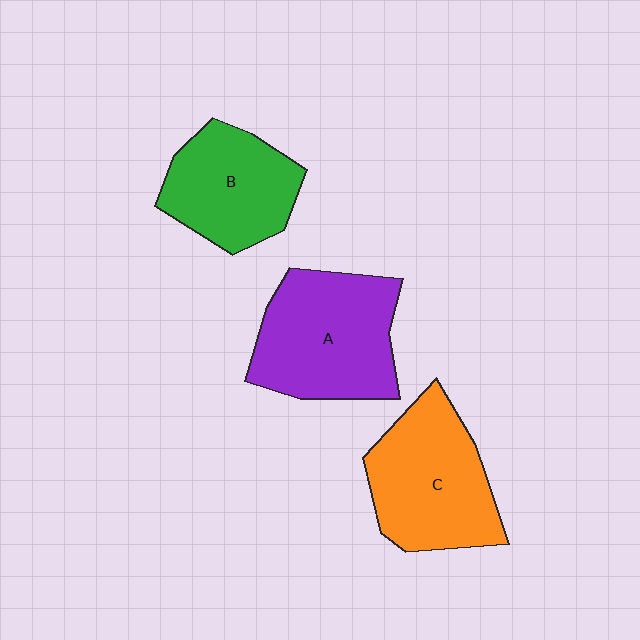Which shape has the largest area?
Shape A (purple).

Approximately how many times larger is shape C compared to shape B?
Approximately 1.2 times.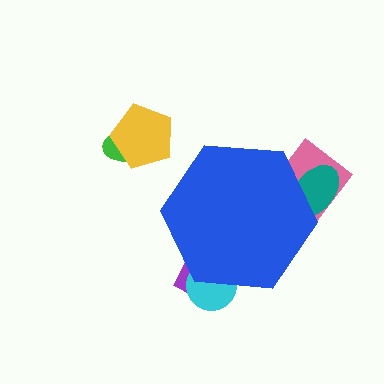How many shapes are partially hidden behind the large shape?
4 shapes are partially hidden.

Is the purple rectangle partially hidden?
Yes, the purple rectangle is partially hidden behind the blue hexagon.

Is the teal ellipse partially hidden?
Yes, the teal ellipse is partially hidden behind the blue hexagon.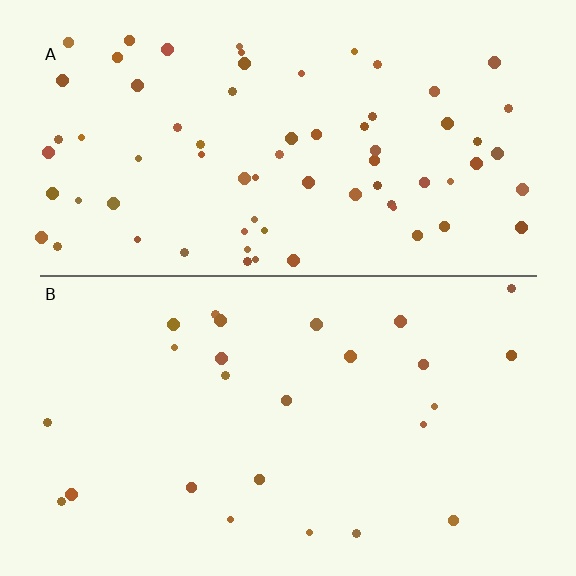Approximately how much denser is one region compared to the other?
Approximately 2.8× — region A over region B.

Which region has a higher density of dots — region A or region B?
A (the top).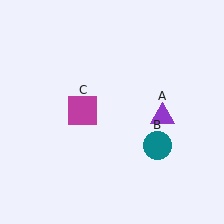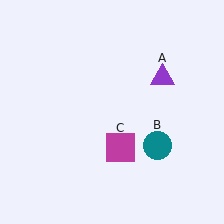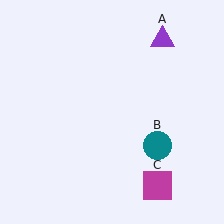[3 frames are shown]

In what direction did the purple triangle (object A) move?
The purple triangle (object A) moved up.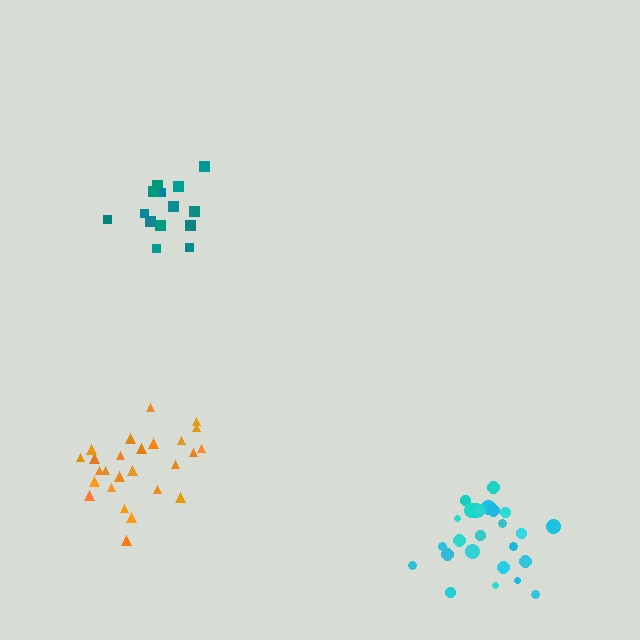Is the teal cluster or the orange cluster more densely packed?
Teal.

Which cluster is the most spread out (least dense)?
Orange.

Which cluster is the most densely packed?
Cyan.